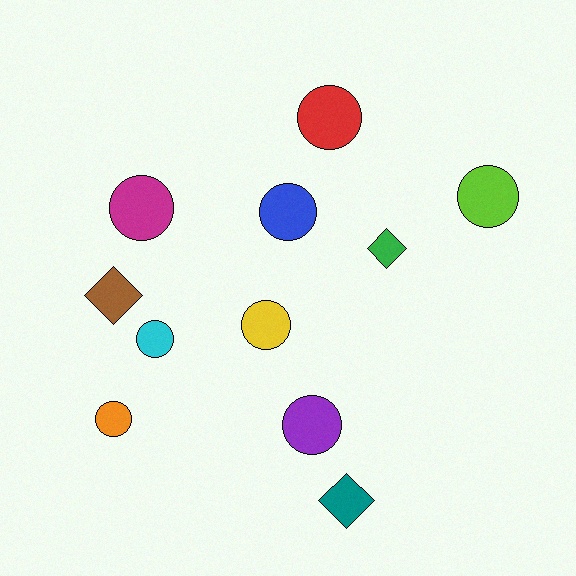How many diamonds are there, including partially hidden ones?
There are 3 diamonds.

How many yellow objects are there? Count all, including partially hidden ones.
There is 1 yellow object.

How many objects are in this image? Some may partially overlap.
There are 11 objects.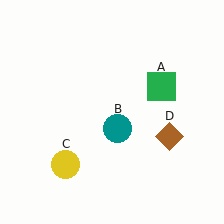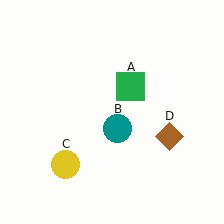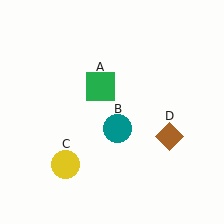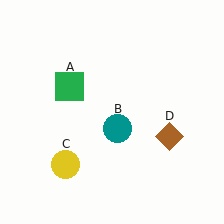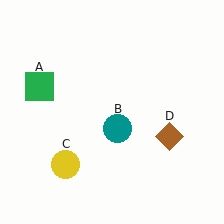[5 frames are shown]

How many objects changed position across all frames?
1 object changed position: green square (object A).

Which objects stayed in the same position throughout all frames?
Teal circle (object B) and yellow circle (object C) and brown diamond (object D) remained stationary.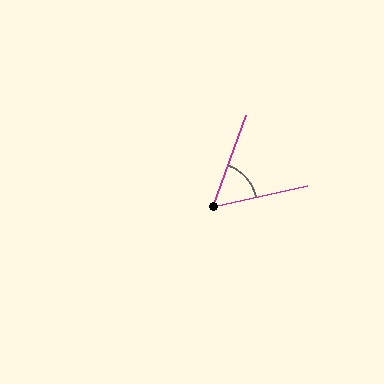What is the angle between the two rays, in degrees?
Approximately 57 degrees.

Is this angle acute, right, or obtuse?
It is acute.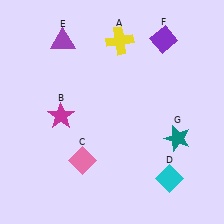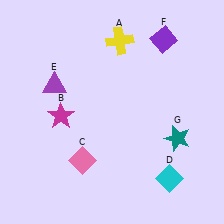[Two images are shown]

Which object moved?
The purple triangle (E) moved down.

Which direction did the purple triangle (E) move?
The purple triangle (E) moved down.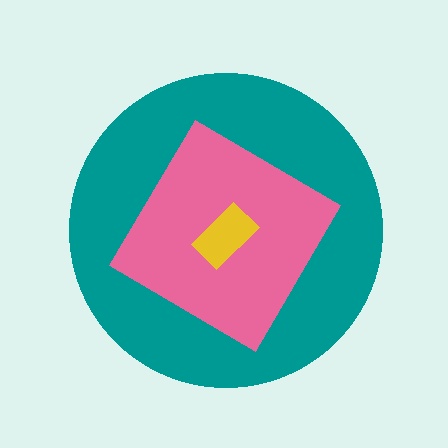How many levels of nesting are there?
3.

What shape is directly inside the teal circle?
The pink diamond.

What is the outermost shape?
The teal circle.